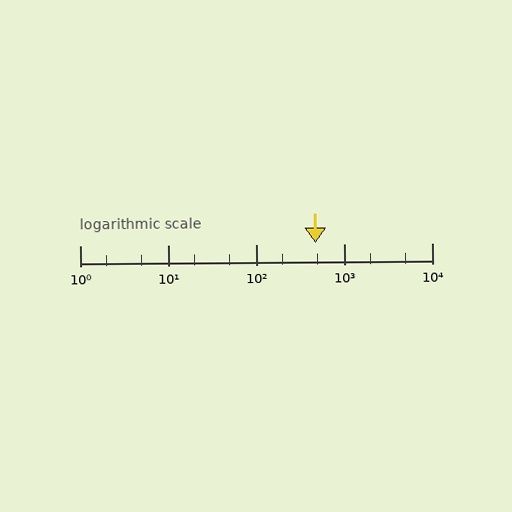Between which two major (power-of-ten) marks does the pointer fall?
The pointer is between 100 and 1000.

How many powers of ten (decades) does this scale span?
The scale spans 4 decades, from 1 to 10000.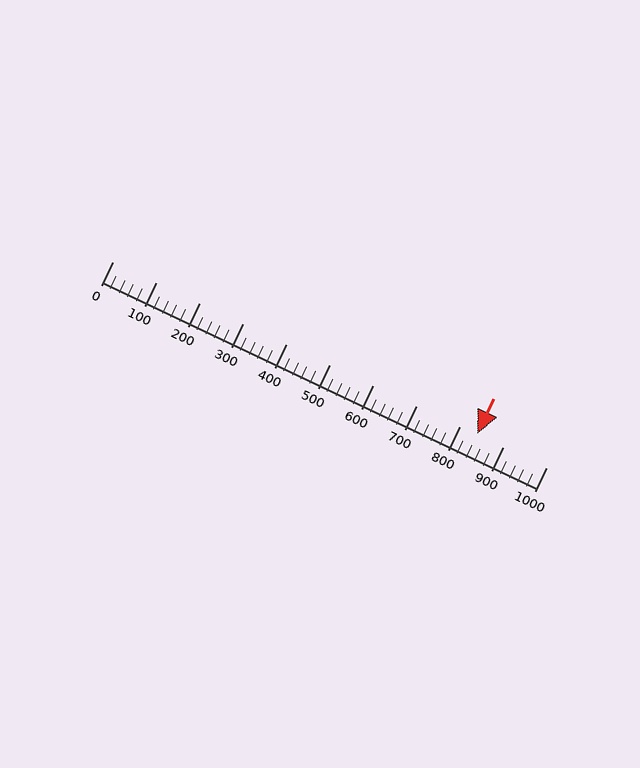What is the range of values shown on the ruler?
The ruler shows values from 0 to 1000.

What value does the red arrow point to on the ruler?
The red arrow points to approximately 840.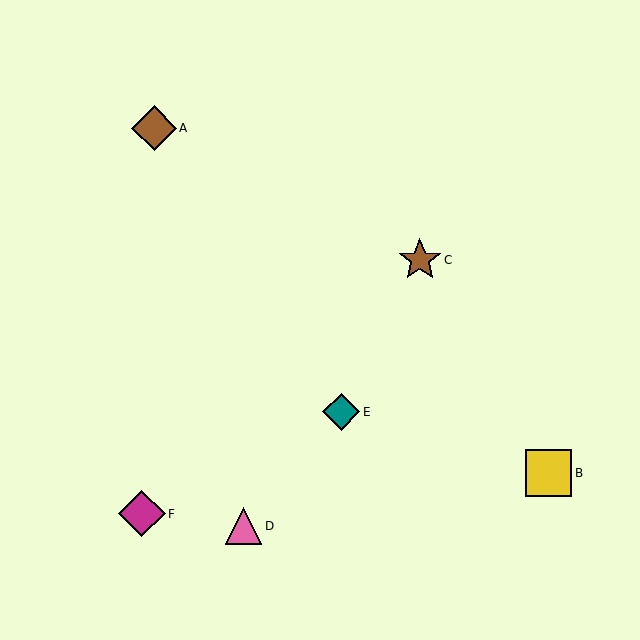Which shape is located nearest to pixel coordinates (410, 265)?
The brown star (labeled C) at (420, 260) is nearest to that location.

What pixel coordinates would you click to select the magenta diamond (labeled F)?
Click at (142, 514) to select the magenta diamond F.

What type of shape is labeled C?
Shape C is a brown star.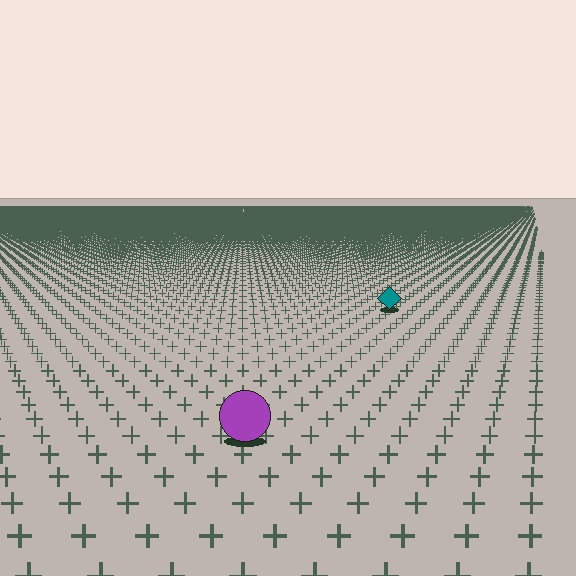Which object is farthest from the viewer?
The teal diamond is farthest from the viewer. It appears smaller and the ground texture around it is denser.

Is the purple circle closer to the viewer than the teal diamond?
Yes. The purple circle is closer — you can tell from the texture gradient: the ground texture is coarser near it.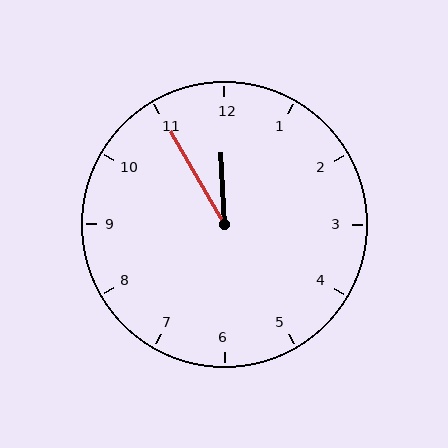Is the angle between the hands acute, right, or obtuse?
It is acute.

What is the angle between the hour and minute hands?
Approximately 28 degrees.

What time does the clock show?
11:55.